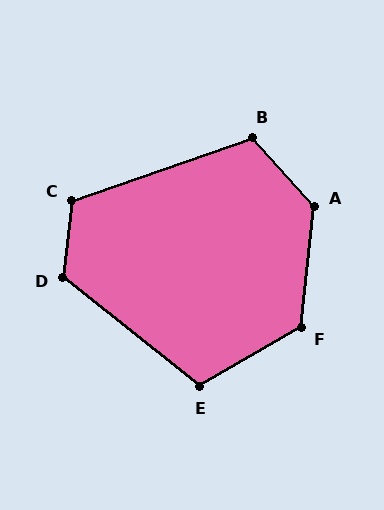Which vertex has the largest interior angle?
A, at approximately 132 degrees.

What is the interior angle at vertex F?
Approximately 126 degrees (obtuse).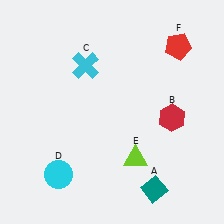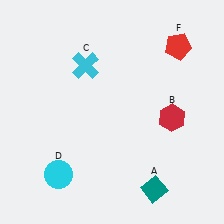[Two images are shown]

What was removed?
The lime triangle (E) was removed in Image 2.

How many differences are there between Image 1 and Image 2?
There is 1 difference between the two images.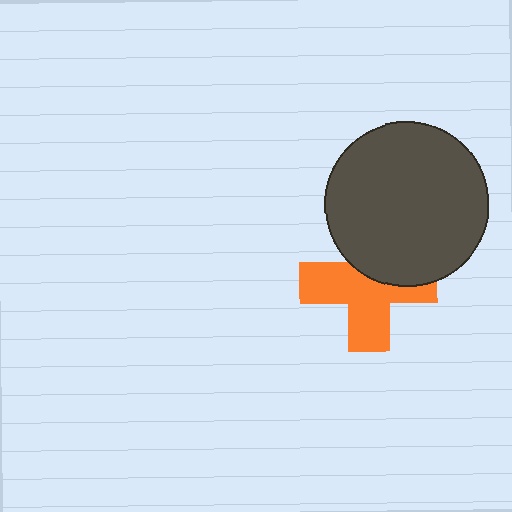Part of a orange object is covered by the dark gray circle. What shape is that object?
It is a cross.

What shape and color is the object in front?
The object in front is a dark gray circle.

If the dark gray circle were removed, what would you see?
You would see the complete orange cross.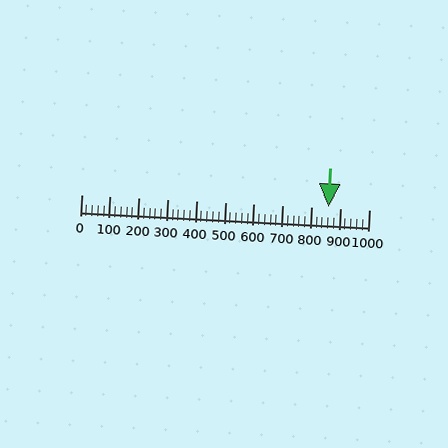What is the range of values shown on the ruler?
The ruler shows values from 0 to 1000.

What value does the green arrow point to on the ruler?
The green arrow points to approximately 860.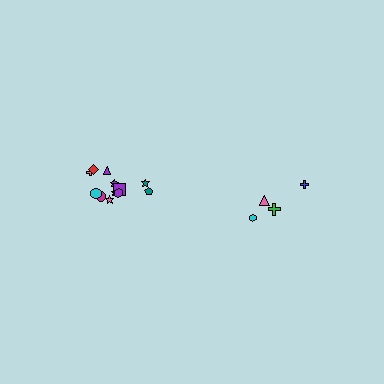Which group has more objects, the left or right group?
The left group.